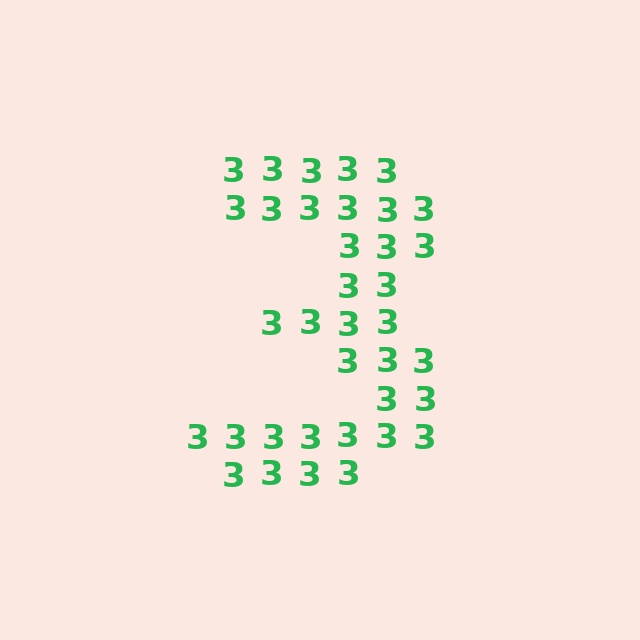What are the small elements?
The small elements are digit 3's.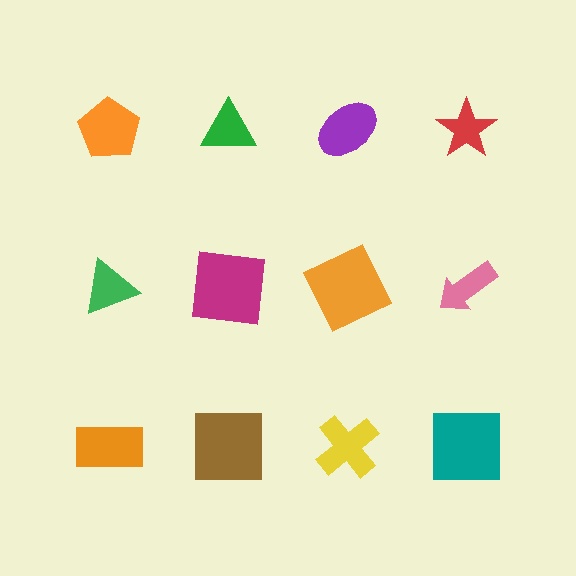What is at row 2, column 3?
An orange square.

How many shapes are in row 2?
4 shapes.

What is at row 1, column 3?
A purple ellipse.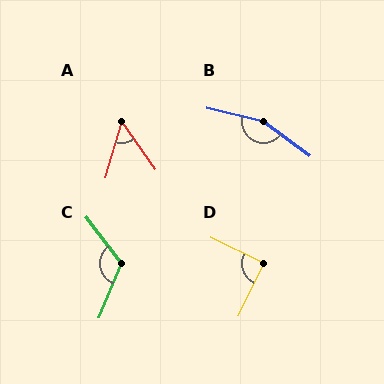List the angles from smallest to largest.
A (51°), D (89°), C (120°), B (157°).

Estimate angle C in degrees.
Approximately 120 degrees.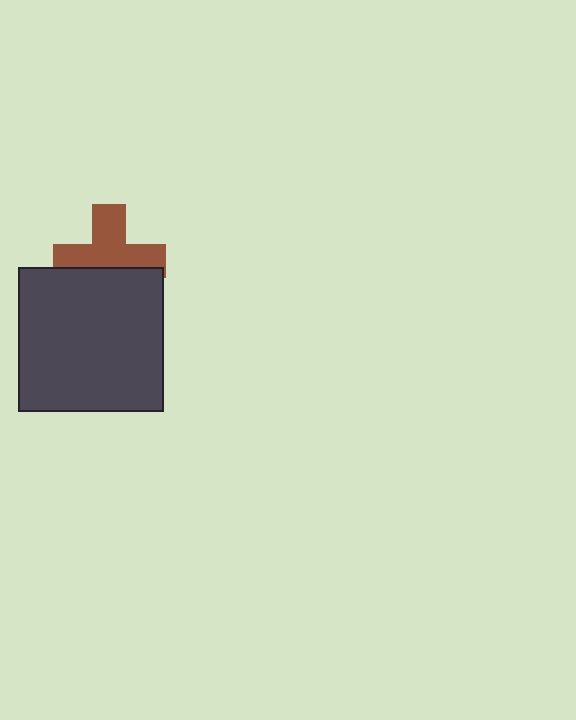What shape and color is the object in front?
The object in front is a dark gray square.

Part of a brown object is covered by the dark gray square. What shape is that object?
It is a cross.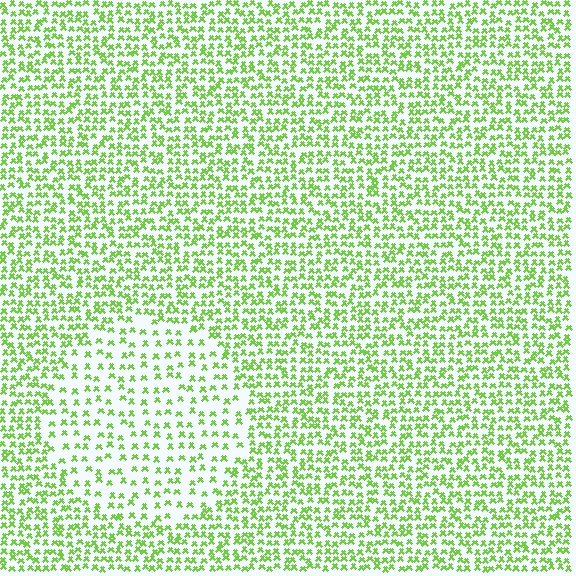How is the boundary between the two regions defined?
The boundary is defined by a change in element density (approximately 2.0x ratio). All elements are the same color, size, and shape.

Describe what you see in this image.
The image contains small lime elements arranged at two different densities. A circle-shaped region is visible where the elements are less densely packed than the surrounding area.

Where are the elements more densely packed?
The elements are more densely packed outside the circle boundary.